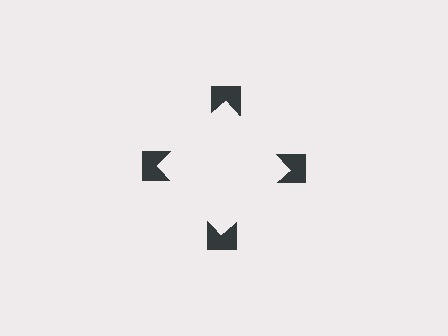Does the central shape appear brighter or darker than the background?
It typically appears slightly brighter than the background, even though no actual brightness change is drawn.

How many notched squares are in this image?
There are 4 — one at each vertex of the illusory square.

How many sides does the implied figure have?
4 sides.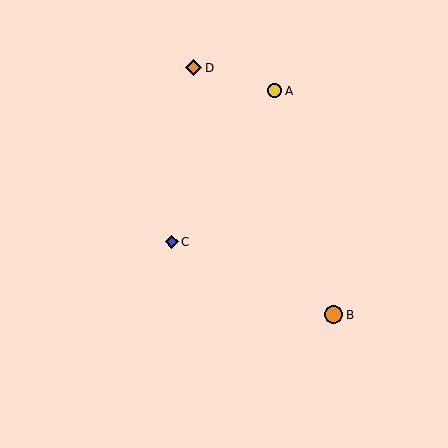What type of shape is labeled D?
Shape D is an orange diamond.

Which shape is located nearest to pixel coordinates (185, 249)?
The blue diamond (labeled C) at (172, 242) is nearest to that location.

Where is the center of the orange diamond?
The center of the orange diamond is at (194, 68).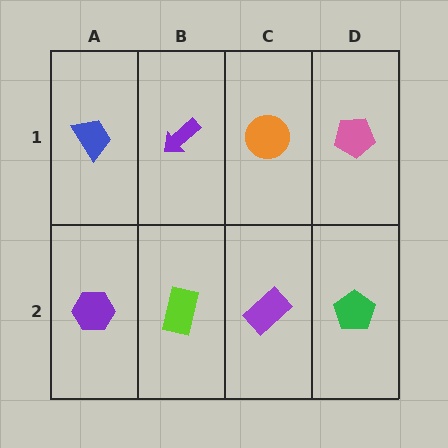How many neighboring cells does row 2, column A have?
2.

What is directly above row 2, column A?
A blue trapezoid.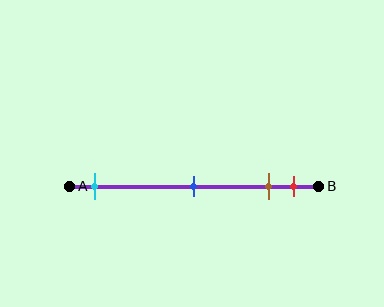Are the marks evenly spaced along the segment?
No, the marks are not evenly spaced.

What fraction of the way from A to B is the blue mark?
The blue mark is approximately 50% (0.5) of the way from A to B.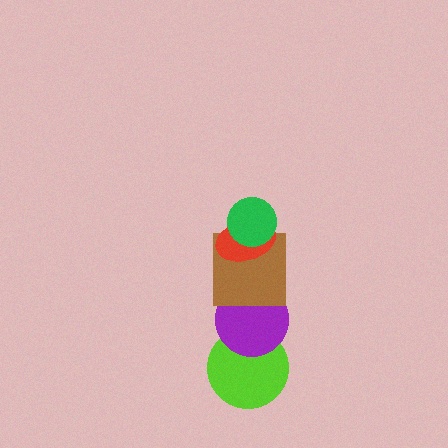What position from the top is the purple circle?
The purple circle is 4th from the top.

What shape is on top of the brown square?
The red ellipse is on top of the brown square.